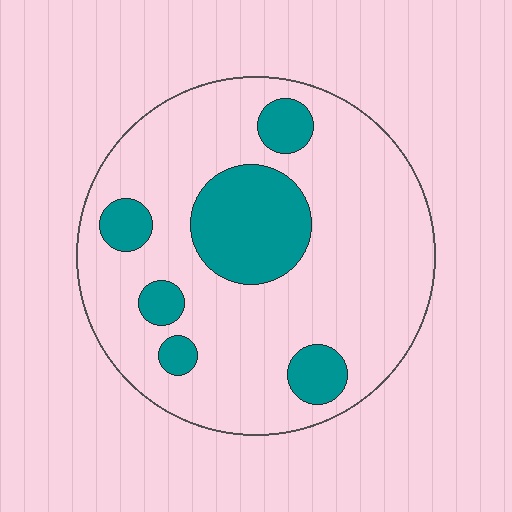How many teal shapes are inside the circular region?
6.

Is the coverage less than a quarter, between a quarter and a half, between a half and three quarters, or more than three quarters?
Less than a quarter.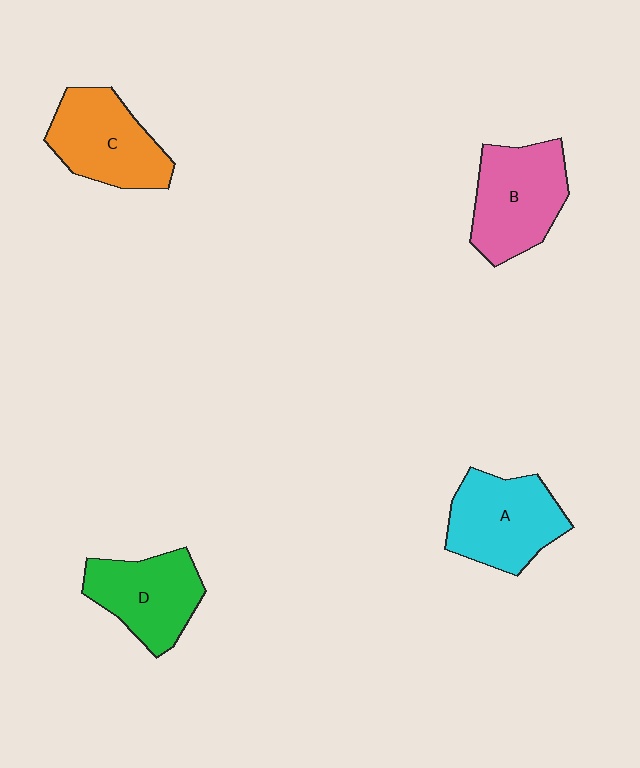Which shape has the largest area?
Shape B (pink).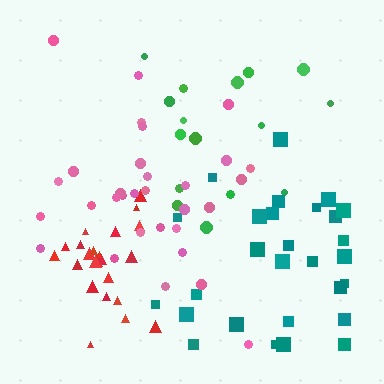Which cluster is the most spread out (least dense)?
Green.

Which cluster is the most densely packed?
Red.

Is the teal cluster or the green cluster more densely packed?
Teal.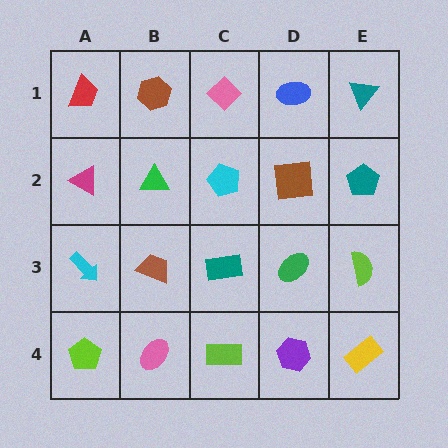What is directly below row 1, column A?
A magenta triangle.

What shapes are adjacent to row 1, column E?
A teal pentagon (row 2, column E), a blue ellipse (row 1, column D).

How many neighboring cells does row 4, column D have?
3.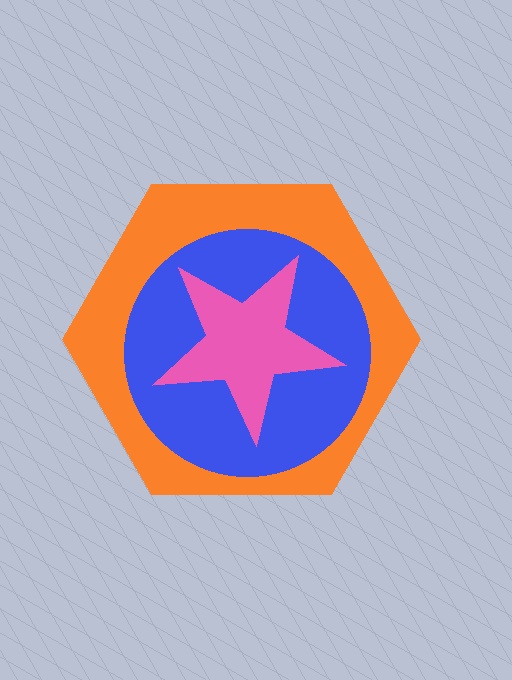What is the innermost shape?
The pink star.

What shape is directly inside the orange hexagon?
The blue circle.